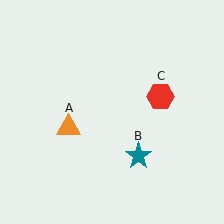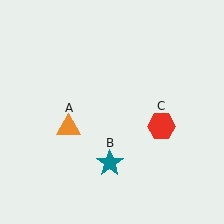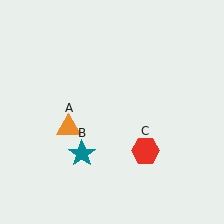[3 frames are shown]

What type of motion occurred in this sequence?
The teal star (object B), red hexagon (object C) rotated clockwise around the center of the scene.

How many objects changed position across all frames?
2 objects changed position: teal star (object B), red hexagon (object C).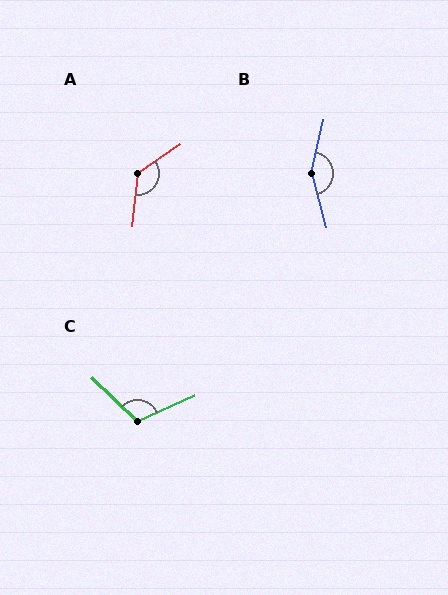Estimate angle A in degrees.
Approximately 131 degrees.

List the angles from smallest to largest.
C (112°), A (131°), B (153°).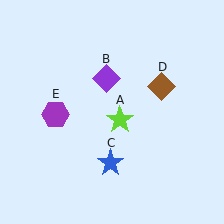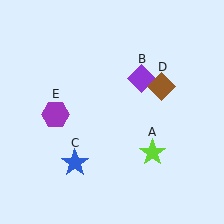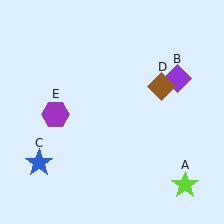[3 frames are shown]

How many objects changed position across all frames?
3 objects changed position: lime star (object A), purple diamond (object B), blue star (object C).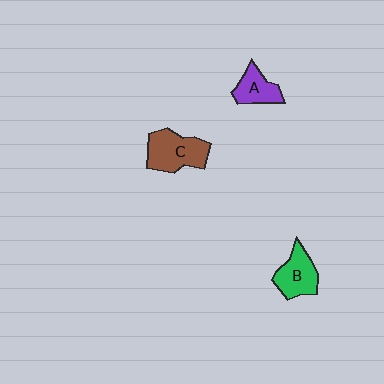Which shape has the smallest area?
Shape A (purple).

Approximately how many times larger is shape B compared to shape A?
Approximately 1.2 times.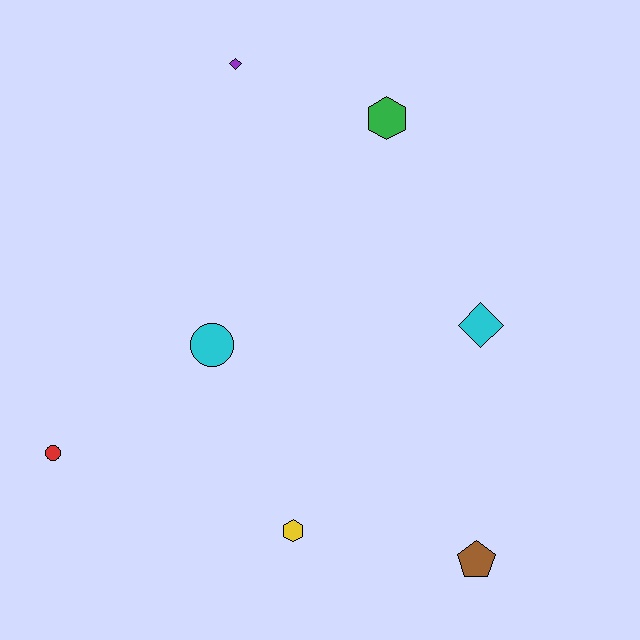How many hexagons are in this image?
There are 2 hexagons.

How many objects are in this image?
There are 7 objects.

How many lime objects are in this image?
There are no lime objects.